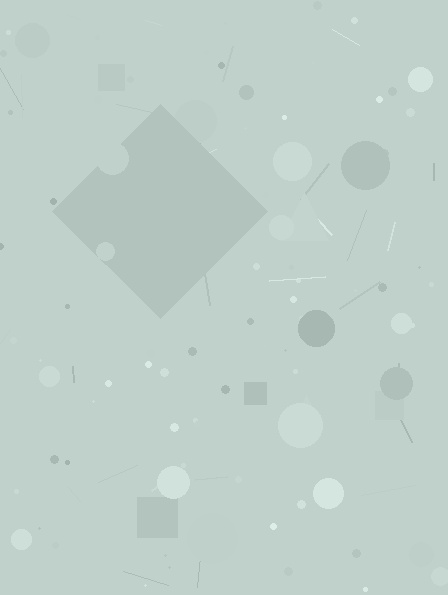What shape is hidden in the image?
A diamond is hidden in the image.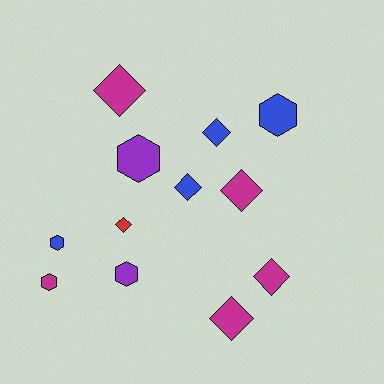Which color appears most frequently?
Magenta, with 5 objects.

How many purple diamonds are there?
There are no purple diamonds.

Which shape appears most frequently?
Diamond, with 7 objects.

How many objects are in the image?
There are 12 objects.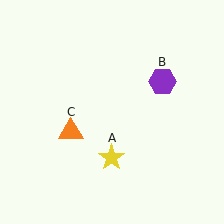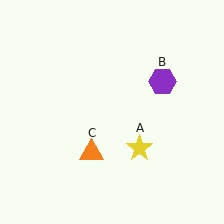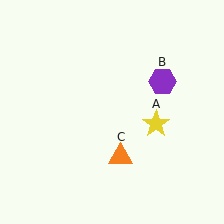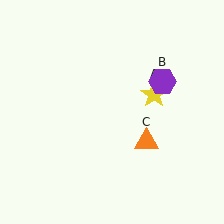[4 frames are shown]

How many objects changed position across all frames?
2 objects changed position: yellow star (object A), orange triangle (object C).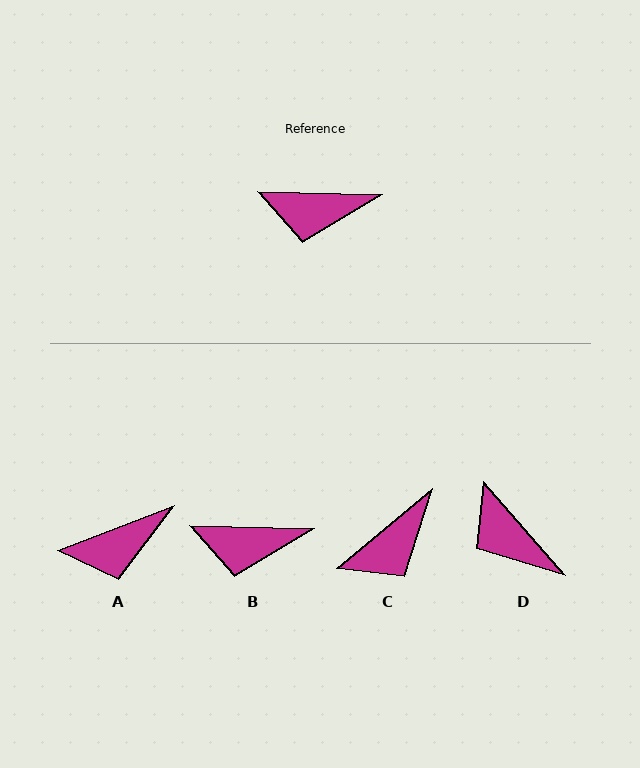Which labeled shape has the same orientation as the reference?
B.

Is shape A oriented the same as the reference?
No, it is off by about 22 degrees.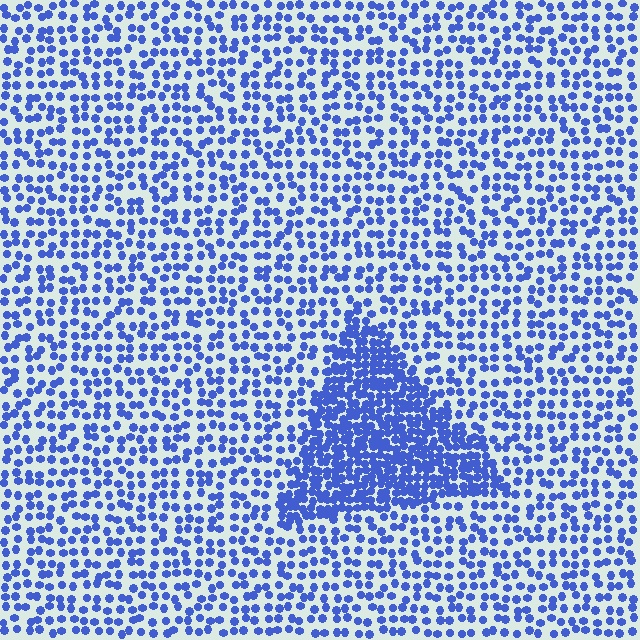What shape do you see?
I see a triangle.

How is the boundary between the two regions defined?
The boundary is defined by a change in element density (approximately 2.3x ratio). All elements are the same color, size, and shape.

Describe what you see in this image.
The image contains small blue elements arranged at two different densities. A triangle-shaped region is visible where the elements are more densely packed than the surrounding area.